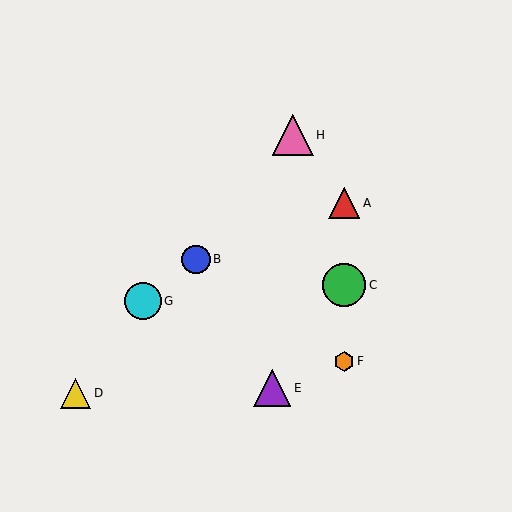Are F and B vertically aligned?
No, F is at x≈344 and B is at x≈196.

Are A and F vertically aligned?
Yes, both are at x≈344.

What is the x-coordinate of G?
Object G is at x≈143.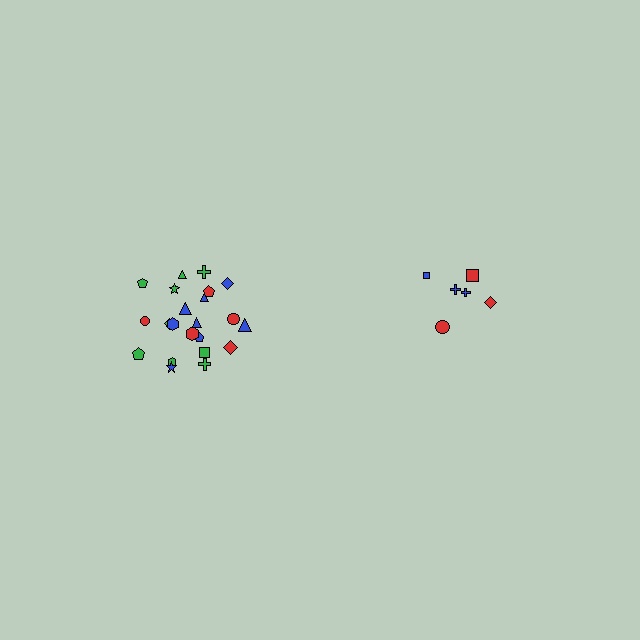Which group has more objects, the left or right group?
The left group.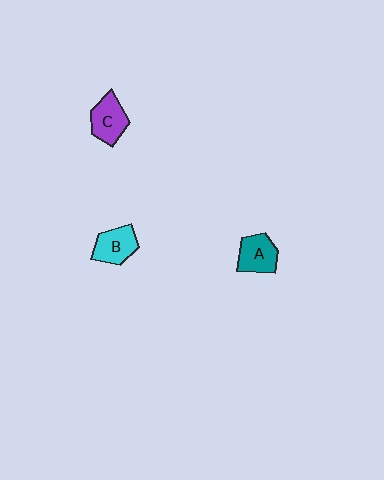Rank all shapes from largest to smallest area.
From largest to smallest: C (purple), A (teal), B (cyan).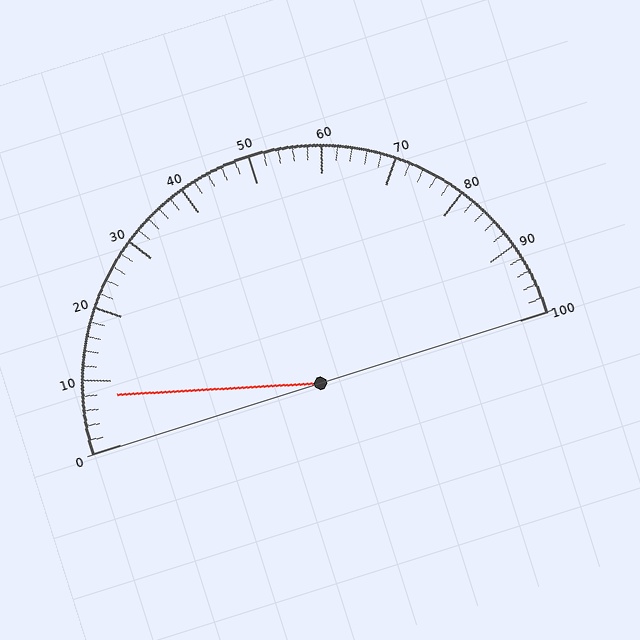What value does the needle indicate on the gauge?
The needle indicates approximately 8.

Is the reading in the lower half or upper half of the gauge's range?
The reading is in the lower half of the range (0 to 100).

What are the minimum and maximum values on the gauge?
The gauge ranges from 0 to 100.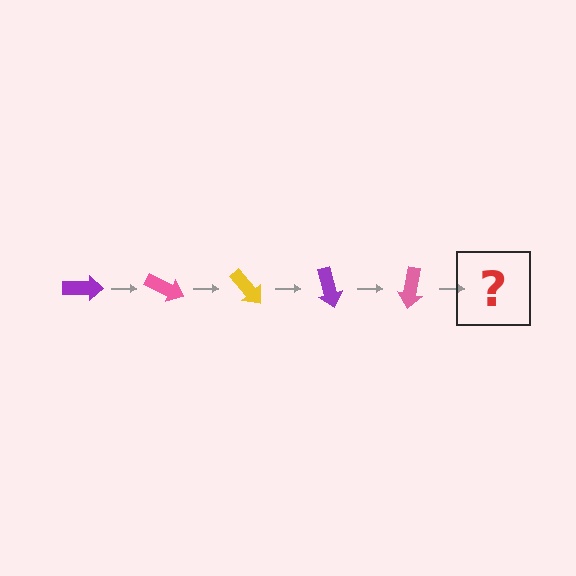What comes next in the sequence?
The next element should be a yellow arrow, rotated 125 degrees from the start.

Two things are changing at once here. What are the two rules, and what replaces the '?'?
The two rules are that it rotates 25 degrees each step and the color cycles through purple, pink, and yellow. The '?' should be a yellow arrow, rotated 125 degrees from the start.